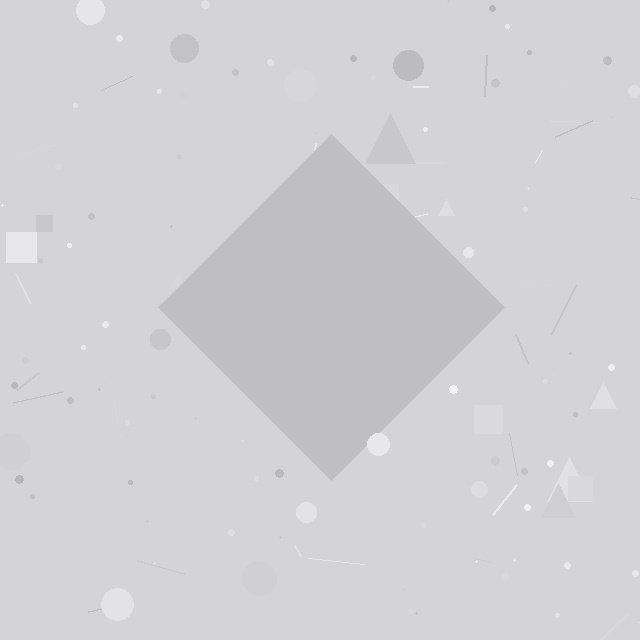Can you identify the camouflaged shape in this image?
The camouflaged shape is a diamond.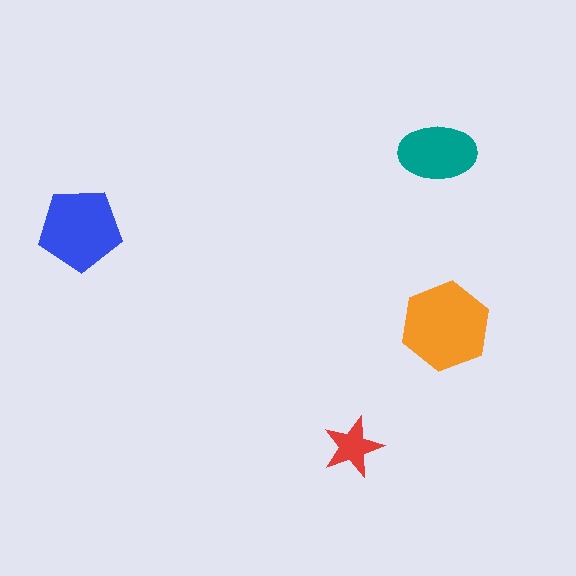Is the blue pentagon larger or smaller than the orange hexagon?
Smaller.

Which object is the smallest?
The red star.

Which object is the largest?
The orange hexagon.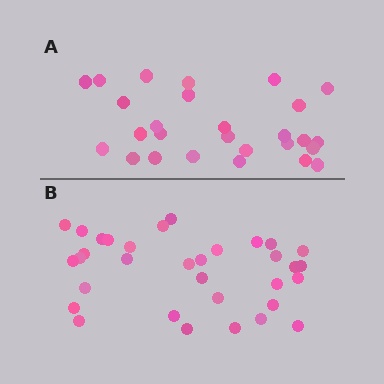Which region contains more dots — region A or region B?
Region B (the bottom region) has more dots.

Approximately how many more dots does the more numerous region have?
Region B has about 6 more dots than region A.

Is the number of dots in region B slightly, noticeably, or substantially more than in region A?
Region B has only slightly more — the two regions are fairly close. The ratio is roughly 1.2 to 1.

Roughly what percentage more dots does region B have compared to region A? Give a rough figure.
About 20% more.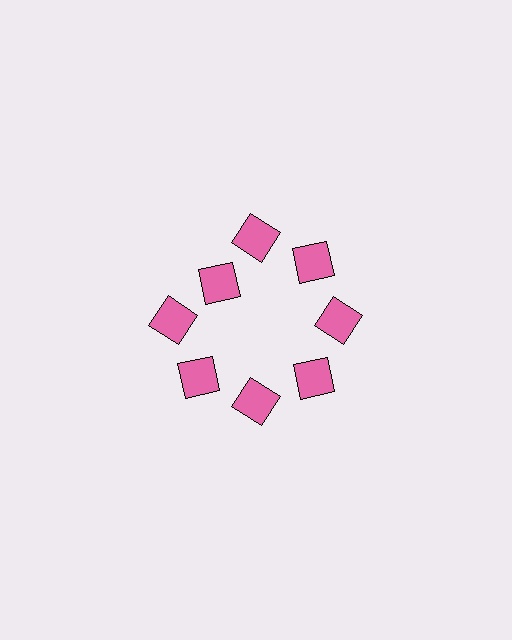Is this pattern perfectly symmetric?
No. The 8 pink squares are arranged in a ring, but one element near the 10 o'clock position is pulled inward toward the center, breaking the 8-fold rotational symmetry.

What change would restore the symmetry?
The symmetry would be restored by moving it outward, back onto the ring so that all 8 squares sit at equal angles and equal distance from the center.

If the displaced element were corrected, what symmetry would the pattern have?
It would have 8-fold rotational symmetry — the pattern would map onto itself every 45 degrees.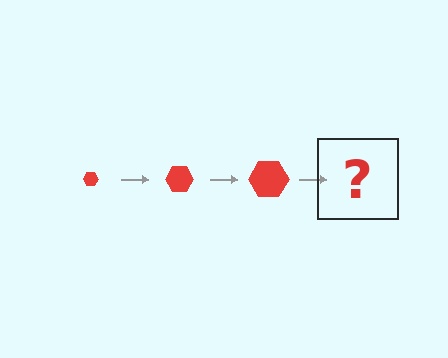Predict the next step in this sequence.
The next step is a red hexagon, larger than the previous one.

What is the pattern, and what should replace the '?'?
The pattern is that the hexagon gets progressively larger each step. The '?' should be a red hexagon, larger than the previous one.